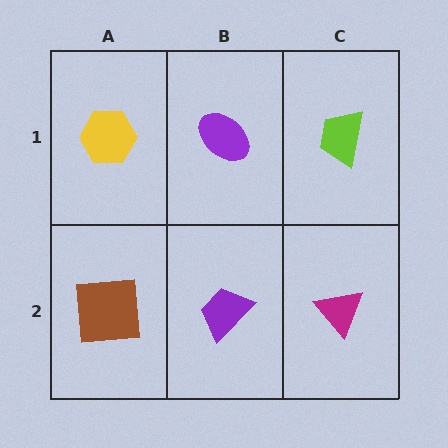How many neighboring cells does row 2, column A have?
2.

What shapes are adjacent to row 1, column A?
A brown square (row 2, column A), a purple ellipse (row 1, column B).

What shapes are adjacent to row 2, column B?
A purple ellipse (row 1, column B), a brown square (row 2, column A), a magenta triangle (row 2, column C).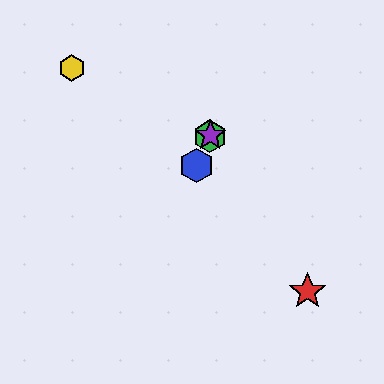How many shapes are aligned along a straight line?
3 shapes (the blue hexagon, the green hexagon, the purple star) are aligned along a straight line.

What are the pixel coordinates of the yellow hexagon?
The yellow hexagon is at (72, 68).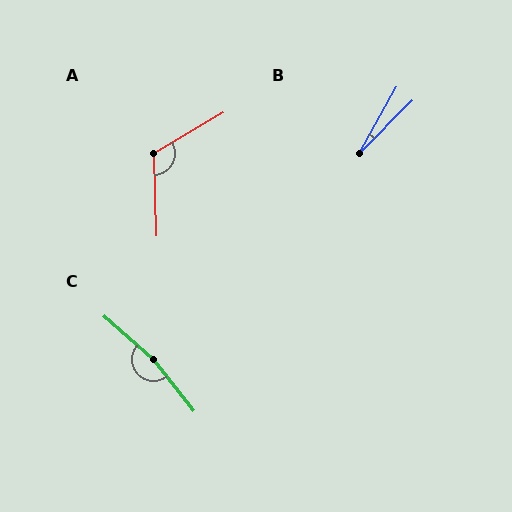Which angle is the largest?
C, at approximately 170 degrees.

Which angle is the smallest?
B, at approximately 16 degrees.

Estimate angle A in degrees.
Approximately 119 degrees.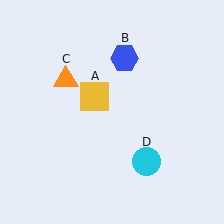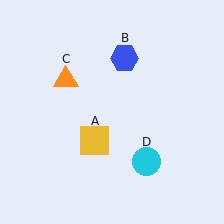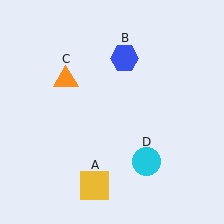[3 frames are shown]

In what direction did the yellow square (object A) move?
The yellow square (object A) moved down.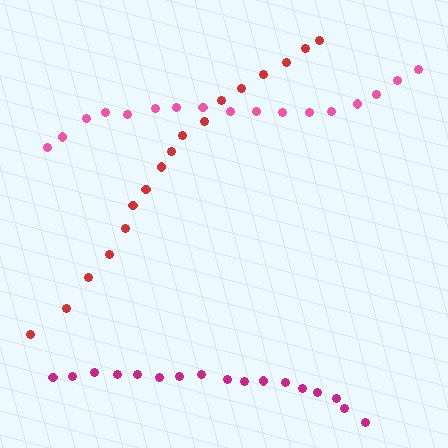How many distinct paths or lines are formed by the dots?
There are 3 distinct paths.